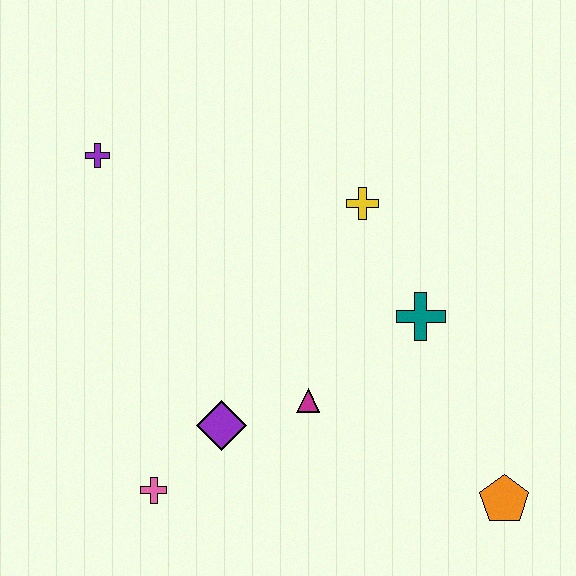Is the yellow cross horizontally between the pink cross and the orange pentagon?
Yes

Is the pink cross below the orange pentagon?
No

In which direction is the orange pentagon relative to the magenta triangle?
The orange pentagon is to the right of the magenta triangle.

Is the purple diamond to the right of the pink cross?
Yes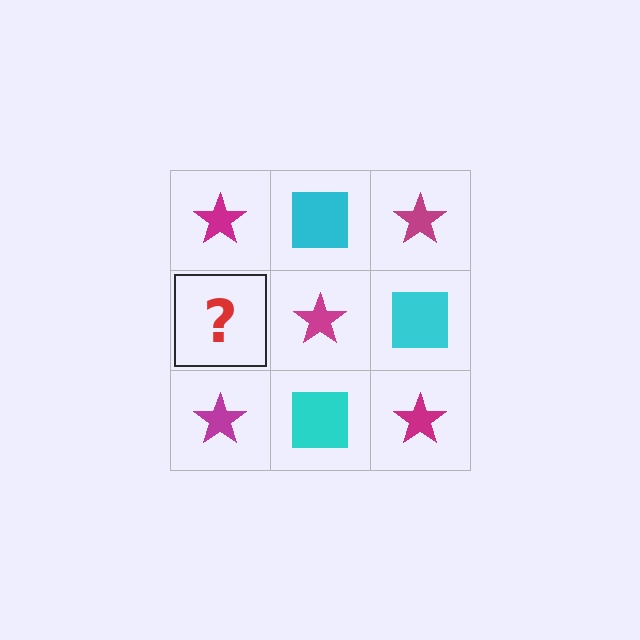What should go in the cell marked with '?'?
The missing cell should contain a cyan square.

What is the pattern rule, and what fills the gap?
The rule is that it alternates magenta star and cyan square in a checkerboard pattern. The gap should be filled with a cyan square.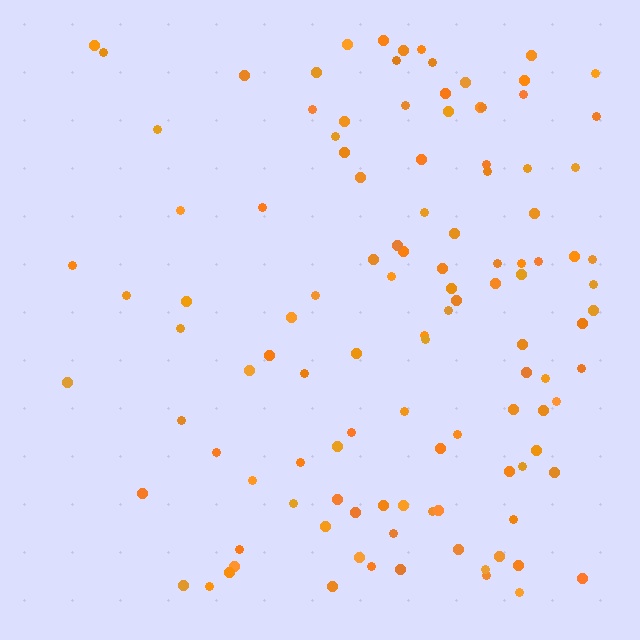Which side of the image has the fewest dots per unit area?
The left.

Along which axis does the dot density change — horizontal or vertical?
Horizontal.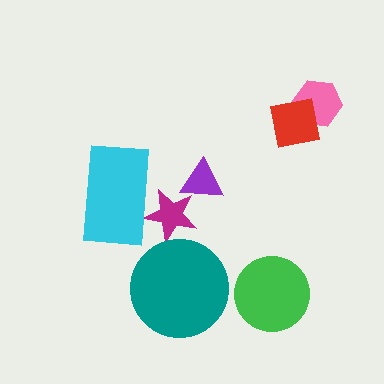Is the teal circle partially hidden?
No, no other shape covers it.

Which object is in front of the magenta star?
The cyan rectangle is in front of the magenta star.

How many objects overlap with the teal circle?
0 objects overlap with the teal circle.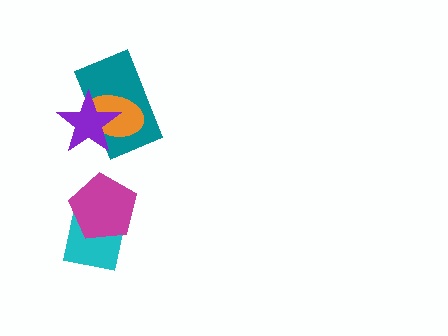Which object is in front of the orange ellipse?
The purple star is in front of the orange ellipse.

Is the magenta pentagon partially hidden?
No, no other shape covers it.